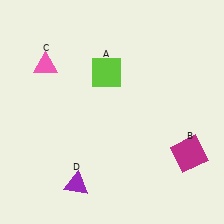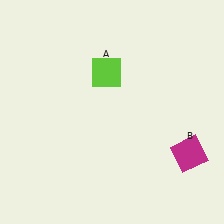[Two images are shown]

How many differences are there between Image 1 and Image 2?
There are 2 differences between the two images.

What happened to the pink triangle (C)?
The pink triangle (C) was removed in Image 2. It was in the top-left area of Image 1.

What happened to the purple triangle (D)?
The purple triangle (D) was removed in Image 2. It was in the bottom-left area of Image 1.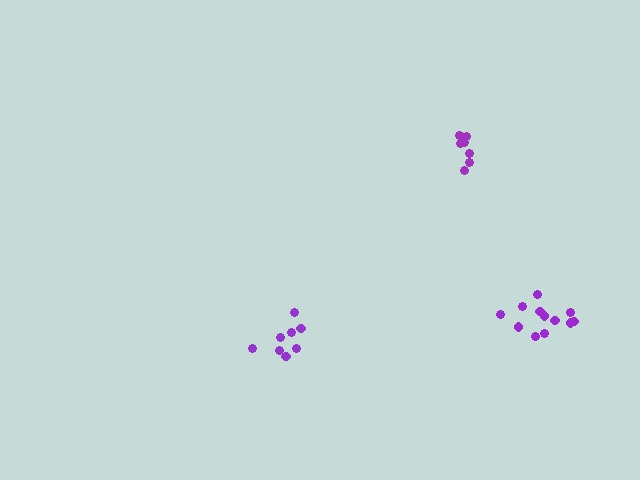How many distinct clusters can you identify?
There are 3 distinct clusters.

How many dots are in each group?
Group 1: 8 dots, Group 2: 7 dots, Group 3: 12 dots (27 total).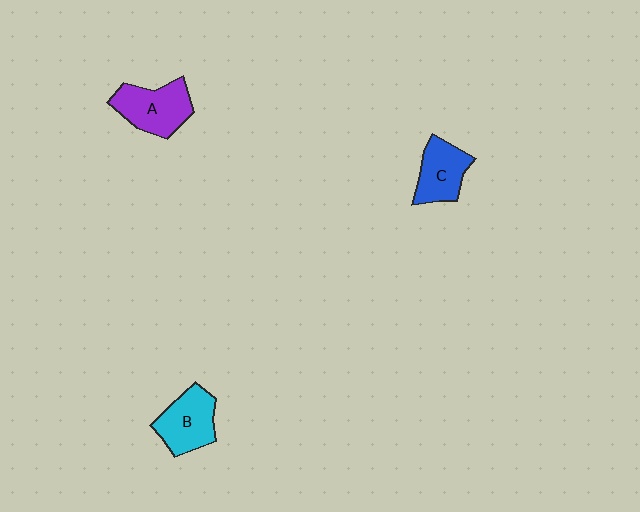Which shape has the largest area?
Shape A (purple).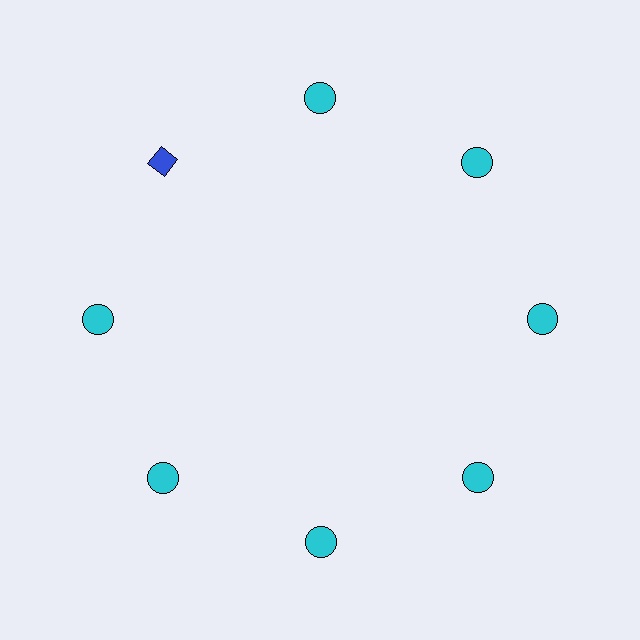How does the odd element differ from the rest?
It differs in both color (blue instead of cyan) and shape (diamond instead of circle).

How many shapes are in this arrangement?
There are 8 shapes arranged in a ring pattern.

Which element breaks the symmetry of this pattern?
The blue diamond at roughly the 10 o'clock position breaks the symmetry. All other shapes are cyan circles.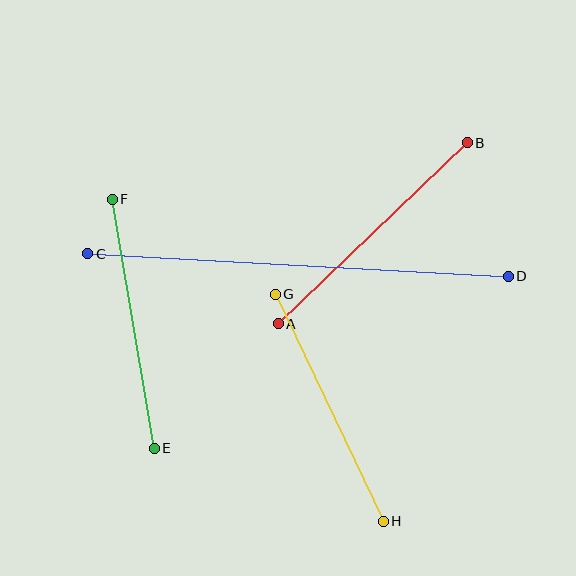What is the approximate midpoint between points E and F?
The midpoint is at approximately (133, 324) pixels.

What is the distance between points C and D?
The distance is approximately 421 pixels.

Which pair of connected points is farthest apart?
Points C and D are farthest apart.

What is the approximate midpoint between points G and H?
The midpoint is at approximately (329, 408) pixels.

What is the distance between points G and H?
The distance is approximately 251 pixels.